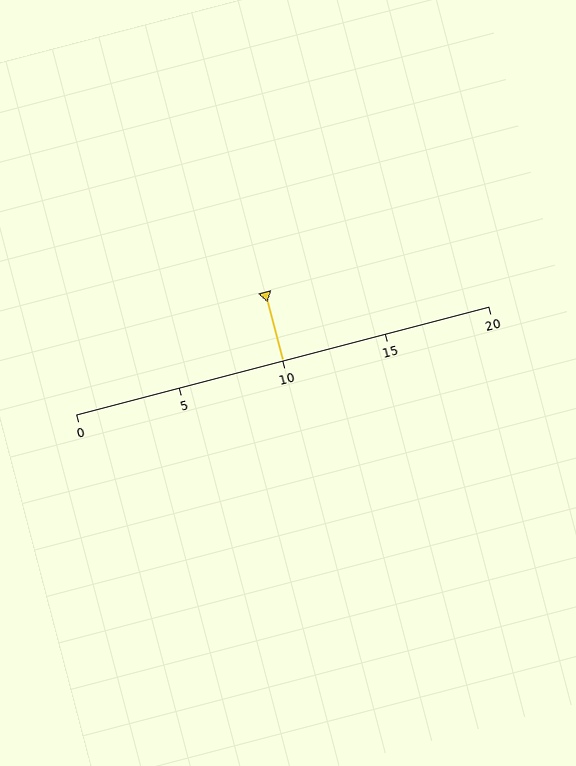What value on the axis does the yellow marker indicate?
The marker indicates approximately 10.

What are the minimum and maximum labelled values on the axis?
The axis runs from 0 to 20.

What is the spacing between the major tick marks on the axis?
The major ticks are spaced 5 apart.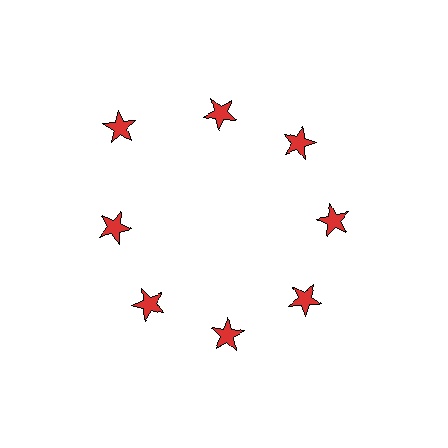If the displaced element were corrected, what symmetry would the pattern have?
It would have 8-fold rotational symmetry — the pattern would map onto itself every 45 degrees.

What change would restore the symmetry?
The symmetry would be restored by moving it inward, back onto the ring so that all 8 stars sit at equal angles and equal distance from the center.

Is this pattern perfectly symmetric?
No. The 8 red stars are arranged in a ring, but one element near the 10 o'clock position is pushed outward from the center, breaking the 8-fold rotational symmetry.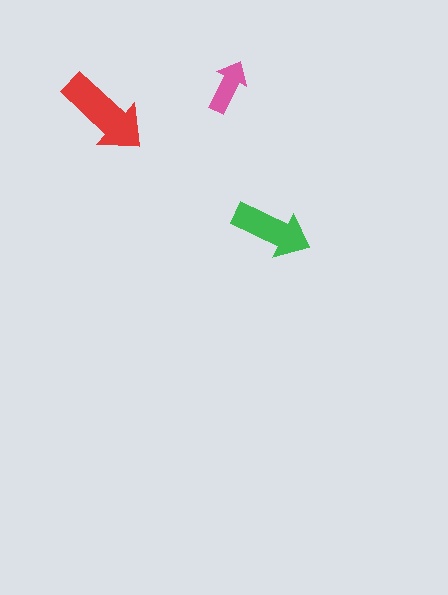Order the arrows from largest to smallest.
the red one, the green one, the pink one.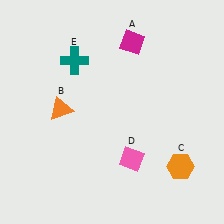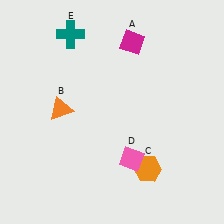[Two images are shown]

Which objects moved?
The objects that moved are: the orange hexagon (C), the teal cross (E).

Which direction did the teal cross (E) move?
The teal cross (E) moved up.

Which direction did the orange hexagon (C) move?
The orange hexagon (C) moved left.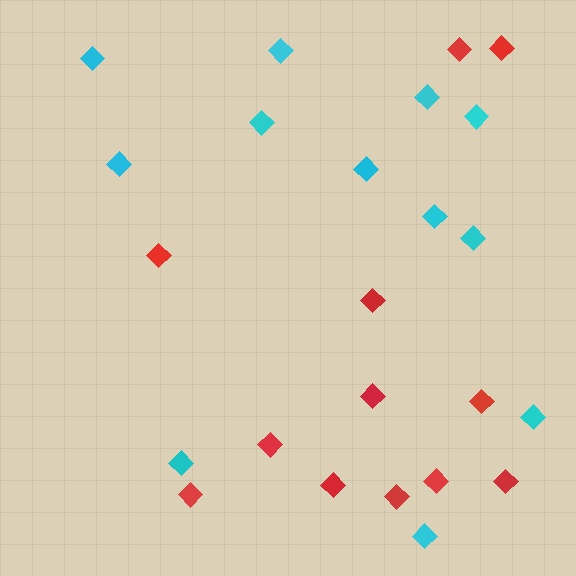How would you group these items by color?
There are 2 groups: one group of red diamonds (12) and one group of cyan diamonds (12).